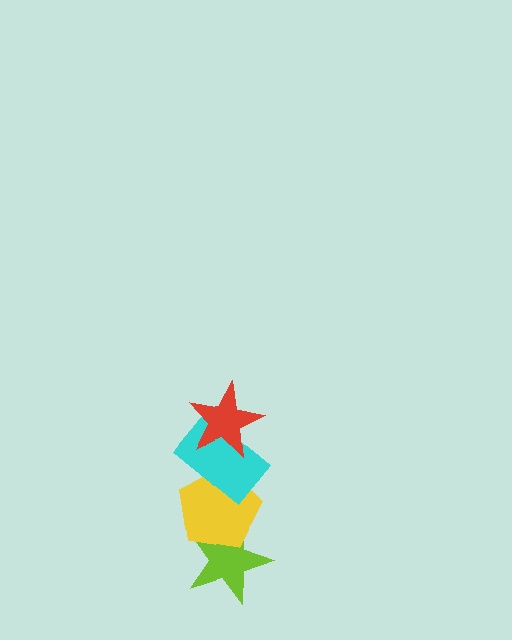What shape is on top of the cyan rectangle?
The red star is on top of the cyan rectangle.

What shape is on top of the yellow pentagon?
The cyan rectangle is on top of the yellow pentagon.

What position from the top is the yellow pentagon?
The yellow pentagon is 3rd from the top.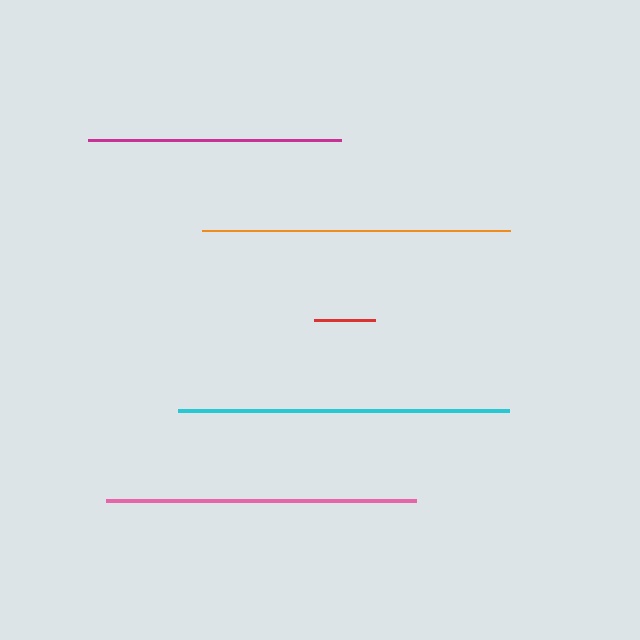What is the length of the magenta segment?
The magenta segment is approximately 253 pixels long.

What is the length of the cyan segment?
The cyan segment is approximately 331 pixels long.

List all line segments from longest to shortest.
From longest to shortest: cyan, pink, orange, magenta, red.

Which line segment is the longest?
The cyan line is the longest at approximately 331 pixels.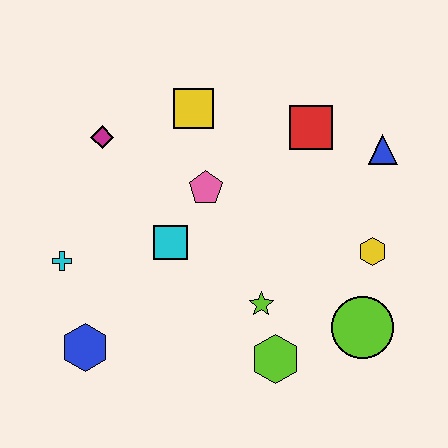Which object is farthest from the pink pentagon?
The lime circle is farthest from the pink pentagon.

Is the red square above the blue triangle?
Yes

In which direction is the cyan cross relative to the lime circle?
The cyan cross is to the left of the lime circle.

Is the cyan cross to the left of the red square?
Yes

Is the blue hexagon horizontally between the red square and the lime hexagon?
No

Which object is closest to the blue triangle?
The red square is closest to the blue triangle.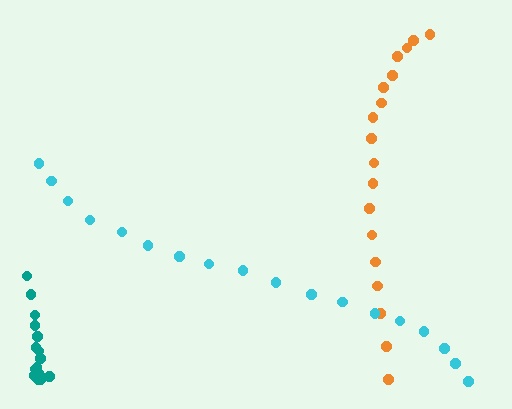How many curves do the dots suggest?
There are 3 distinct paths.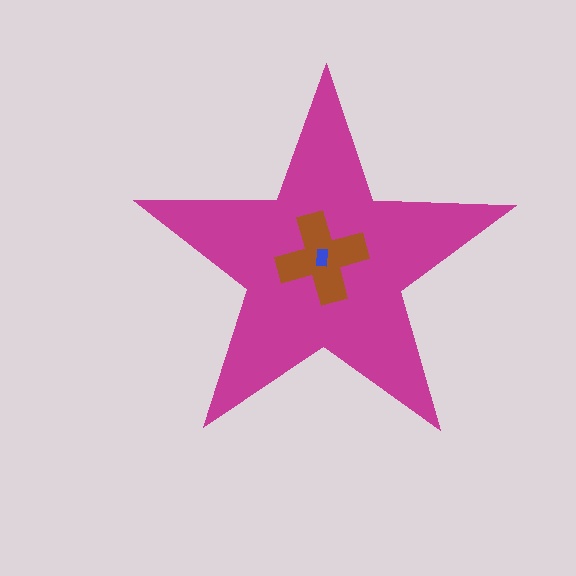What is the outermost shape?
The magenta star.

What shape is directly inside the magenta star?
The brown cross.